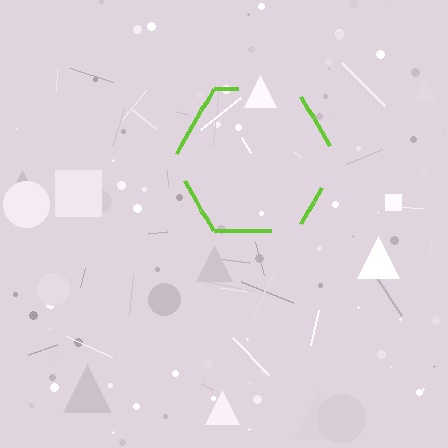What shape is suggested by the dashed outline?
The dashed outline suggests a hexagon.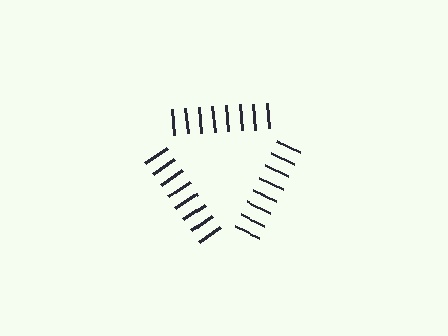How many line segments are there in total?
24 — 8 along each of the 3 edges.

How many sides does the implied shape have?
3 sides — the line-ends trace a triangle.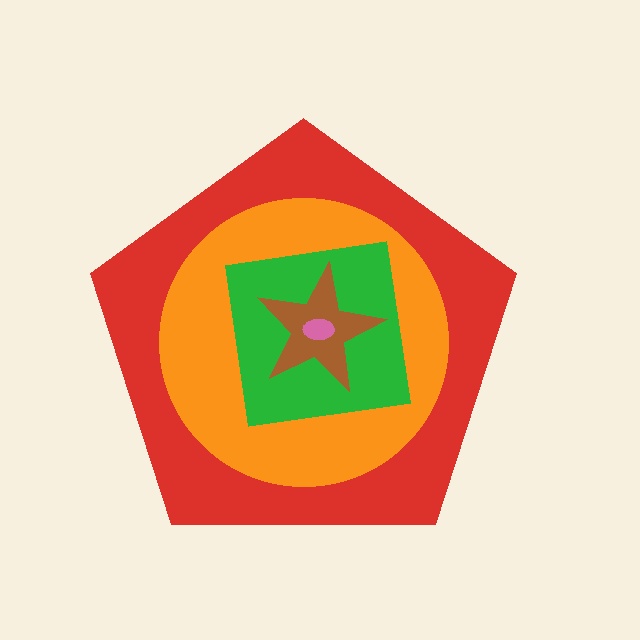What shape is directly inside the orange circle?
The green square.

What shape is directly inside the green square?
The brown star.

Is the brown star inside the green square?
Yes.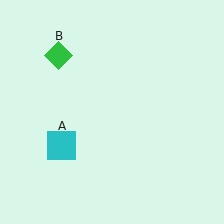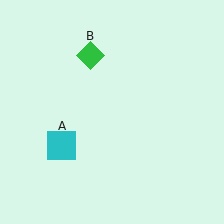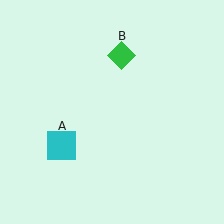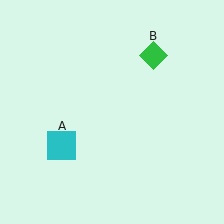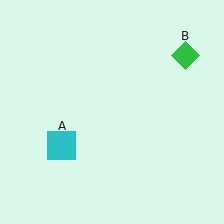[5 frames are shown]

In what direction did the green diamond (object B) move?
The green diamond (object B) moved right.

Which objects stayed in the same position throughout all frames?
Cyan square (object A) remained stationary.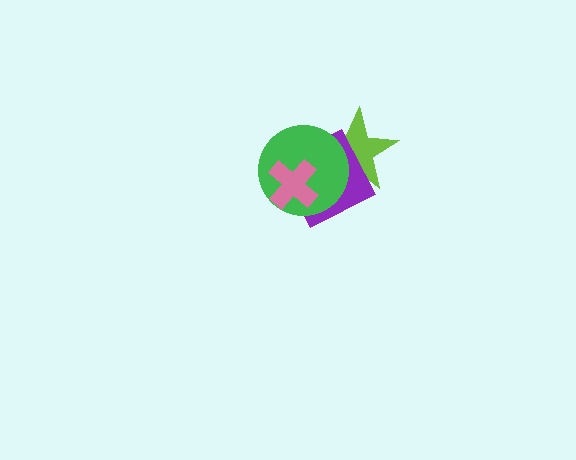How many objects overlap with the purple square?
3 objects overlap with the purple square.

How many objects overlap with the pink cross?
2 objects overlap with the pink cross.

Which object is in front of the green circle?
The pink cross is in front of the green circle.